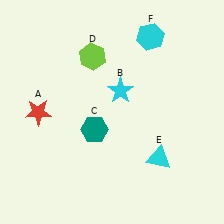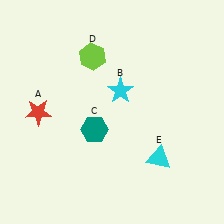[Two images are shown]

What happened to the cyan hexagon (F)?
The cyan hexagon (F) was removed in Image 2. It was in the top-right area of Image 1.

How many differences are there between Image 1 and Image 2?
There is 1 difference between the two images.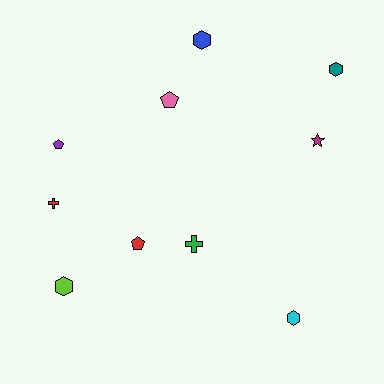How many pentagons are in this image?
There are 3 pentagons.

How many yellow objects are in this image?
There are no yellow objects.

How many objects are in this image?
There are 10 objects.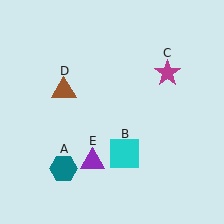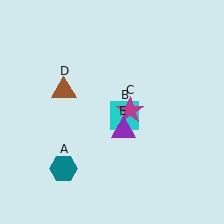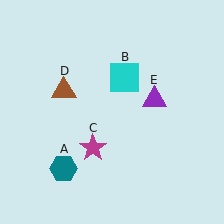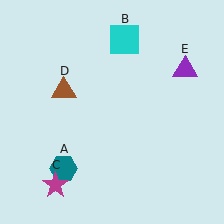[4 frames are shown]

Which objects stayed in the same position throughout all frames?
Teal hexagon (object A) and brown triangle (object D) remained stationary.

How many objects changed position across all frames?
3 objects changed position: cyan square (object B), magenta star (object C), purple triangle (object E).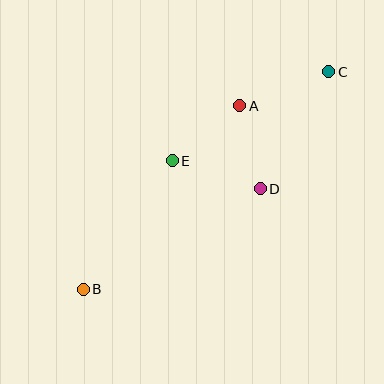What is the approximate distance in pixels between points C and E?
The distance between C and E is approximately 180 pixels.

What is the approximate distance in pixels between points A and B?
The distance between A and B is approximately 241 pixels.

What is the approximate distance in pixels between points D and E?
The distance between D and E is approximately 92 pixels.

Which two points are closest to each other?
Points A and D are closest to each other.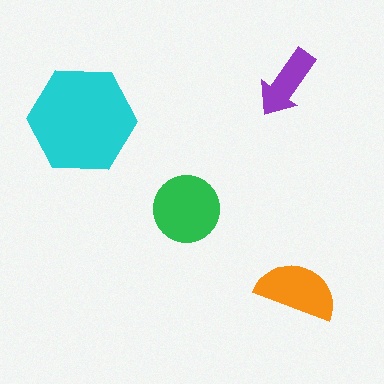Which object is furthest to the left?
The cyan hexagon is leftmost.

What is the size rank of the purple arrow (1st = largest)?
4th.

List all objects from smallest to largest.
The purple arrow, the orange semicircle, the green circle, the cyan hexagon.